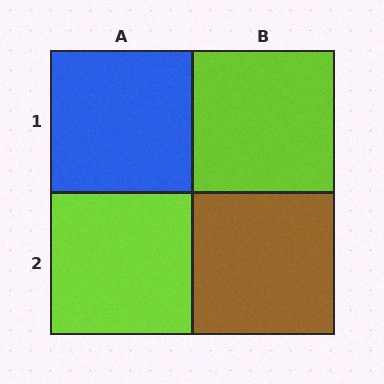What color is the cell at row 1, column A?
Blue.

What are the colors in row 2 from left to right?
Lime, brown.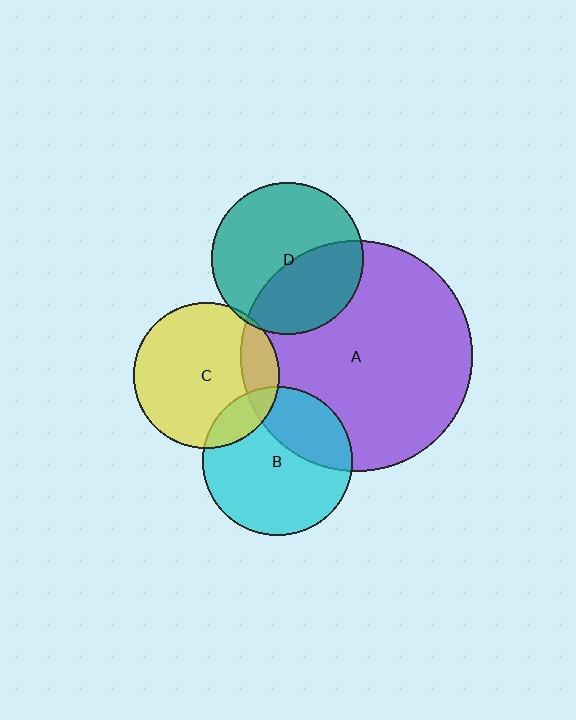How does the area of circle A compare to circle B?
Approximately 2.4 times.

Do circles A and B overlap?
Yes.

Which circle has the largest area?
Circle A (purple).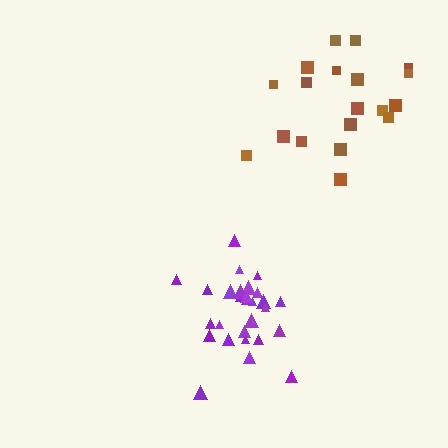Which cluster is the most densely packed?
Purple.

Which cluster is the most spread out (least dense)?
Brown.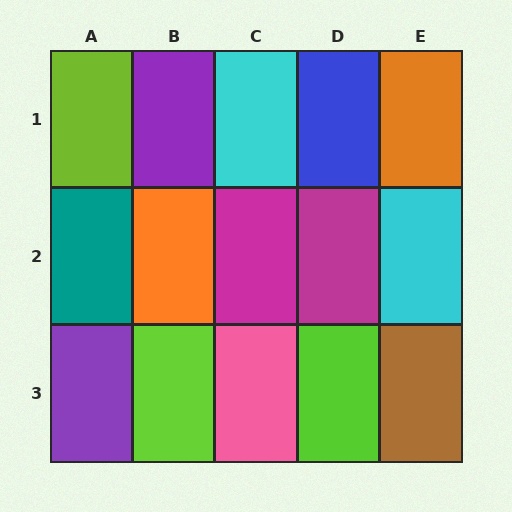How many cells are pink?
1 cell is pink.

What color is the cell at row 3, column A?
Purple.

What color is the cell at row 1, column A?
Lime.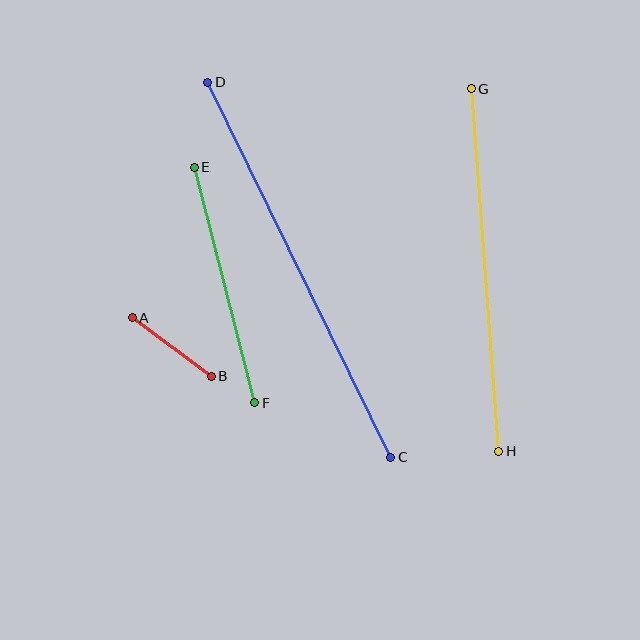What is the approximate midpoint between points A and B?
The midpoint is at approximately (172, 347) pixels.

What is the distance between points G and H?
The distance is approximately 364 pixels.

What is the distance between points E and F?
The distance is approximately 243 pixels.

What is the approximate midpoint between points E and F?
The midpoint is at approximately (225, 285) pixels.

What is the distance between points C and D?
The distance is approximately 417 pixels.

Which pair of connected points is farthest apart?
Points C and D are farthest apart.